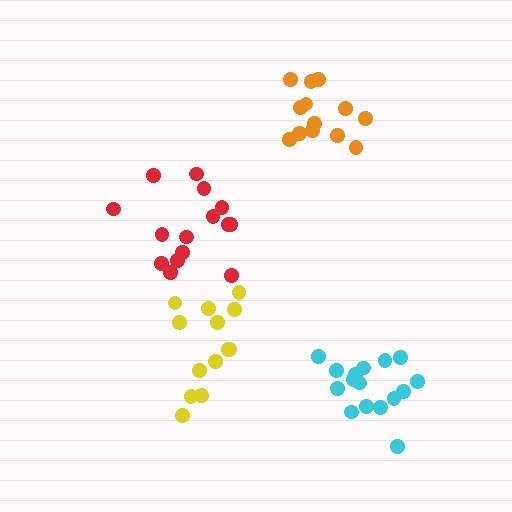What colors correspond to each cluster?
The clusters are colored: red, orange, cyan, yellow.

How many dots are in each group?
Group 1: 16 dots, Group 2: 13 dots, Group 3: 16 dots, Group 4: 13 dots (58 total).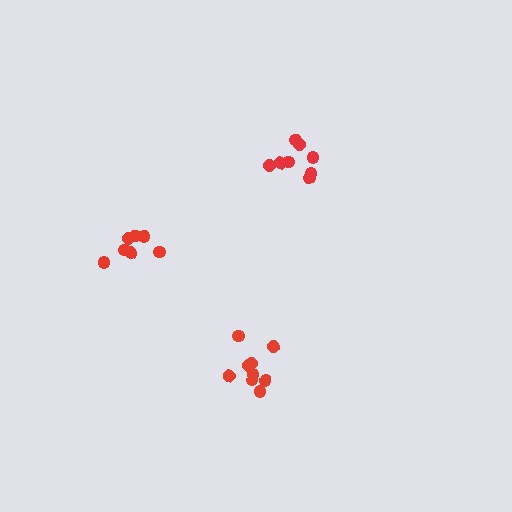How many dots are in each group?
Group 1: 9 dots, Group 2: 7 dots, Group 3: 8 dots (24 total).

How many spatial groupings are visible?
There are 3 spatial groupings.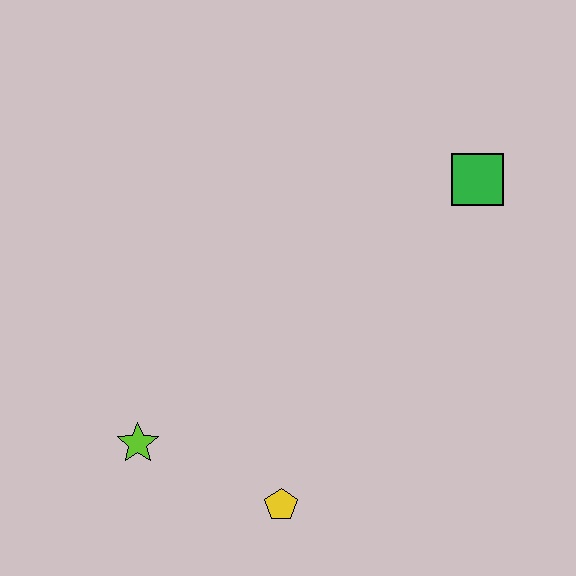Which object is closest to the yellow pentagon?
The lime star is closest to the yellow pentagon.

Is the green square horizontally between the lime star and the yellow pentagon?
No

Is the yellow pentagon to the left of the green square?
Yes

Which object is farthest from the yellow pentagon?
The green square is farthest from the yellow pentagon.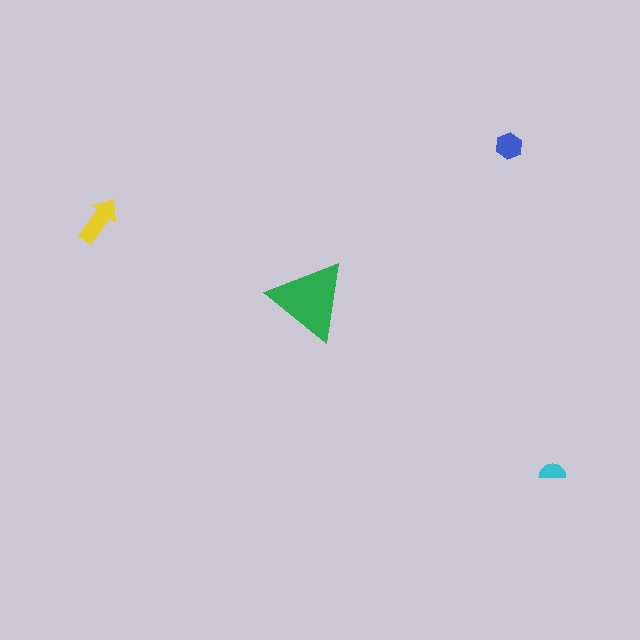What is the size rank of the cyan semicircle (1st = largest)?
4th.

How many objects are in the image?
There are 4 objects in the image.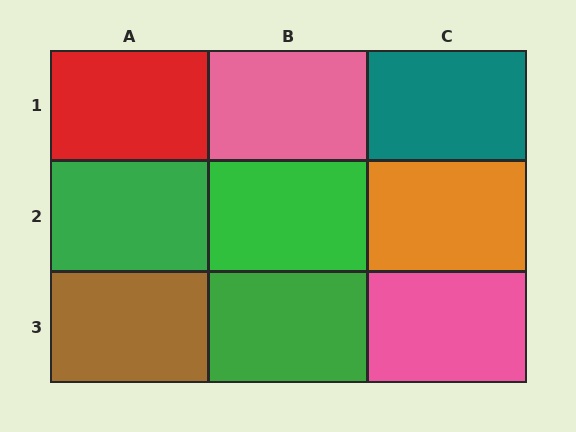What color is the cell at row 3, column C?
Pink.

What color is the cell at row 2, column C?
Orange.